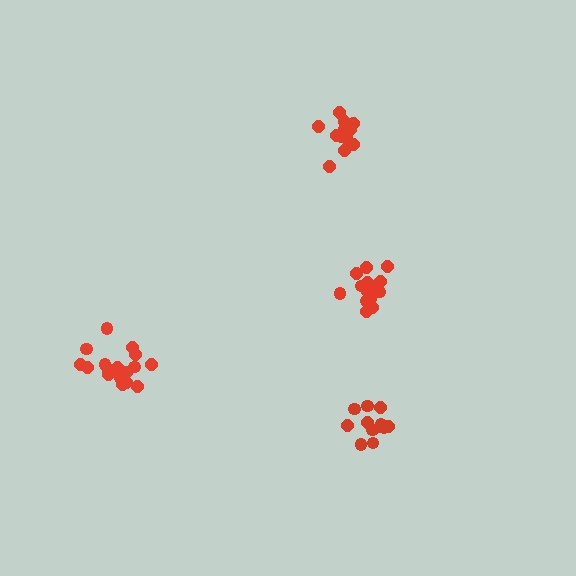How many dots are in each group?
Group 1: 17 dots, Group 2: 14 dots, Group 3: 12 dots, Group 4: 12 dots (55 total).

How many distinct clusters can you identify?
There are 4 distinct clusters.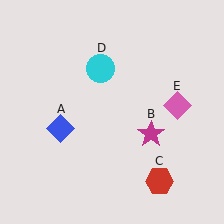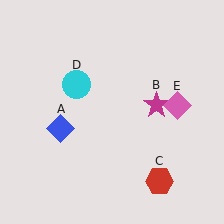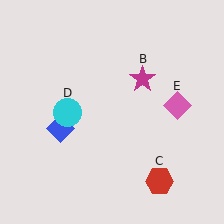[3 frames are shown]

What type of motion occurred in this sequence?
The magenta star (object B), cyan circle (object D) rotated counterclockwise around the center of the scene.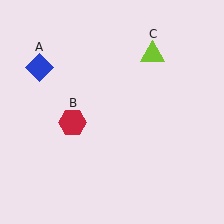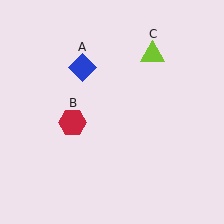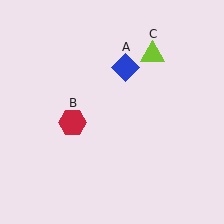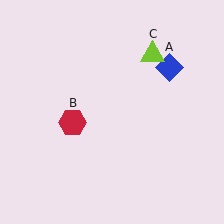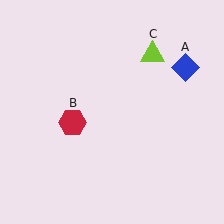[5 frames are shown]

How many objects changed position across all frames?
1 object changed position: blue diamond (object A).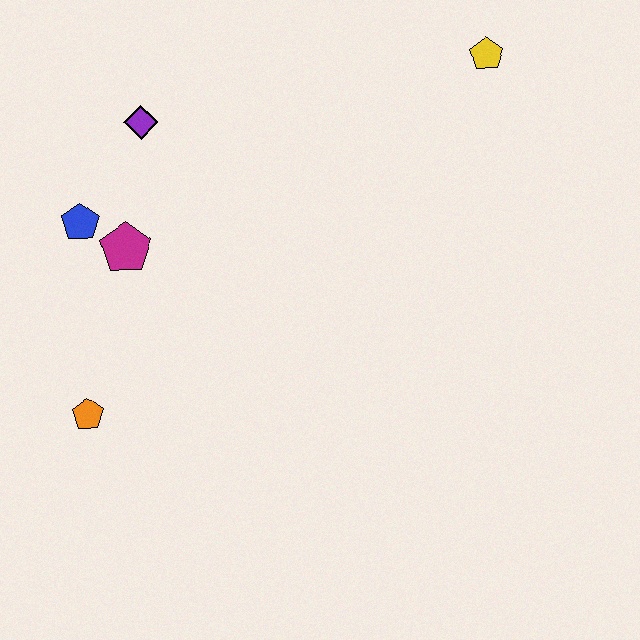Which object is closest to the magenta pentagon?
The blue pentagon is closest to the magenta pentagon.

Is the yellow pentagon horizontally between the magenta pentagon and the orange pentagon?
No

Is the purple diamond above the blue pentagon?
Yes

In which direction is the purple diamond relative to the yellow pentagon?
The purple diamond is to the left of the yellow pentagon.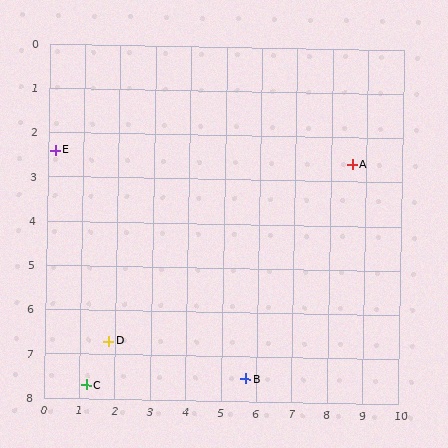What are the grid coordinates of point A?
Point A is at approximately (8.6, 2.6).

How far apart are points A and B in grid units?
Points A and B are about 5.7 grid units apart.